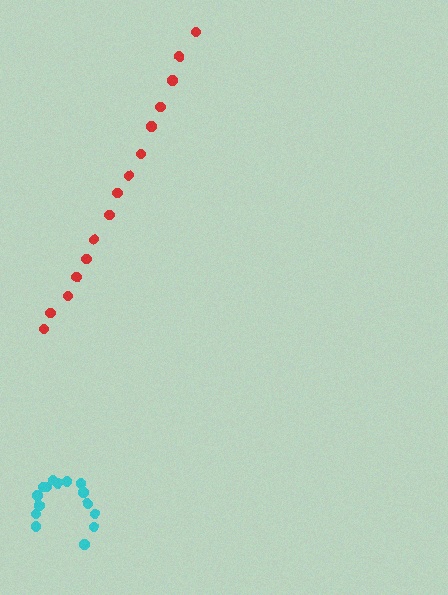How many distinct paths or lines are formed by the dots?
There are 2 distinct paths.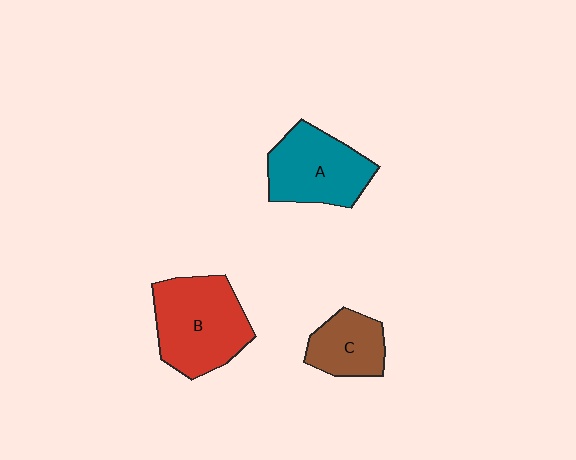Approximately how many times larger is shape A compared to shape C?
Approximately 1.5 times.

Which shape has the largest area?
Shape B (red).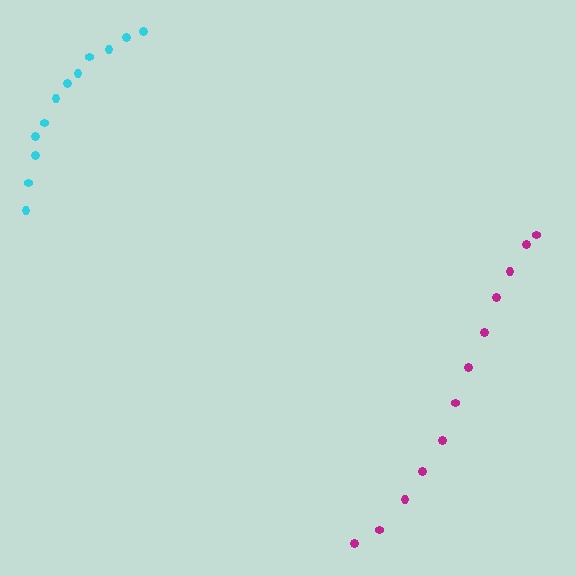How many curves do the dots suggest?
There are 2 distinct paths.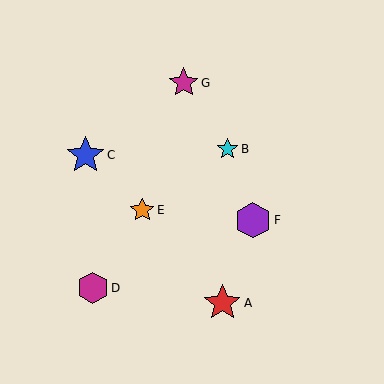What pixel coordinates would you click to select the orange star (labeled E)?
Click at (142, 210) to select the orange star E.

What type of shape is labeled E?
Shape E is an orange star.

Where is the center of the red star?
The center of the red star is at (222, 303).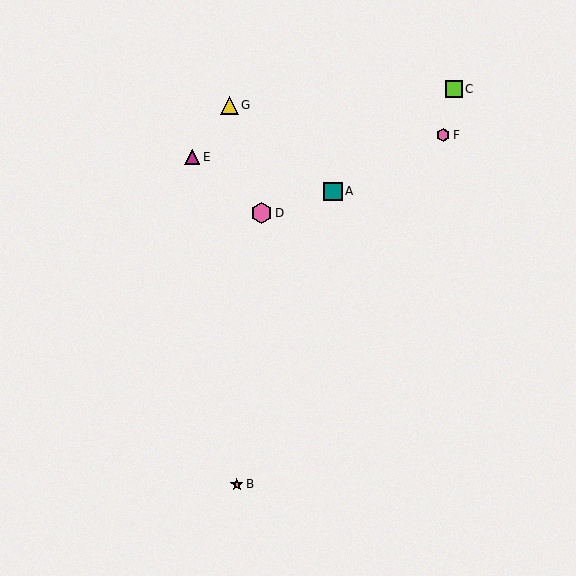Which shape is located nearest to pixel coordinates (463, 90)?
The lime square (labeled C) at (454, 89) is nearest to that location.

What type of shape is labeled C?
Shape C is a lime square.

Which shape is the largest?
The pink hexagon (labeled D) is the largest.